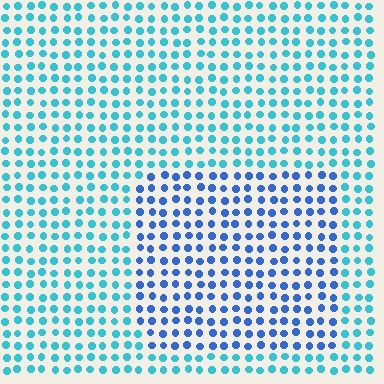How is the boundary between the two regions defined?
The boundary is defined purely by a slight shift in hue (about 34 degrees). Spacing, size, and orientation are identical on both sides.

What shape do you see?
I see a rectangle.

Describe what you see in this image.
The image is filled with small cyan elements in a uniform arrangement. A rectangle-shaped region is visible where the elements are tinted to a slightly different hue, forming a subtle color boundary.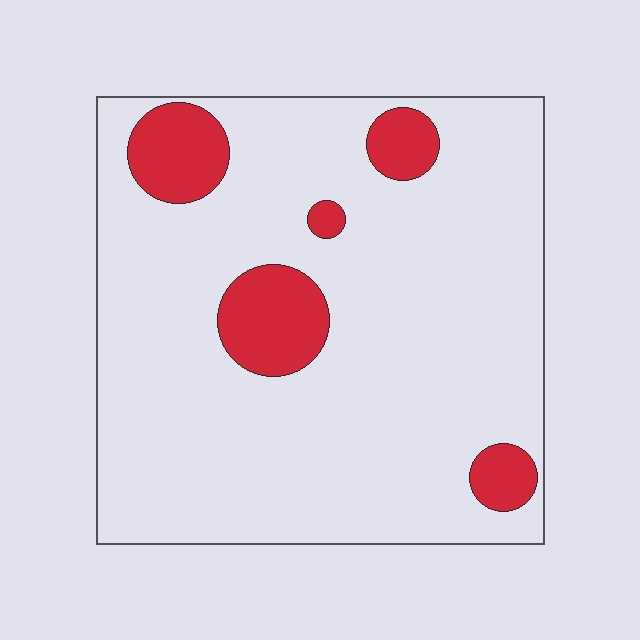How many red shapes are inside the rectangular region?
5.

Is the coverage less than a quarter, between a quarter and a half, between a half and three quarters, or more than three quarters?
Less than a quarter.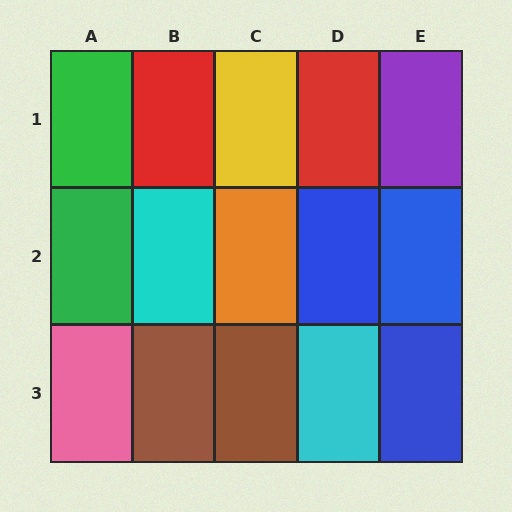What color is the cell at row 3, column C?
Brown.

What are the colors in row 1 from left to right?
Green, red, yellow, red, purple.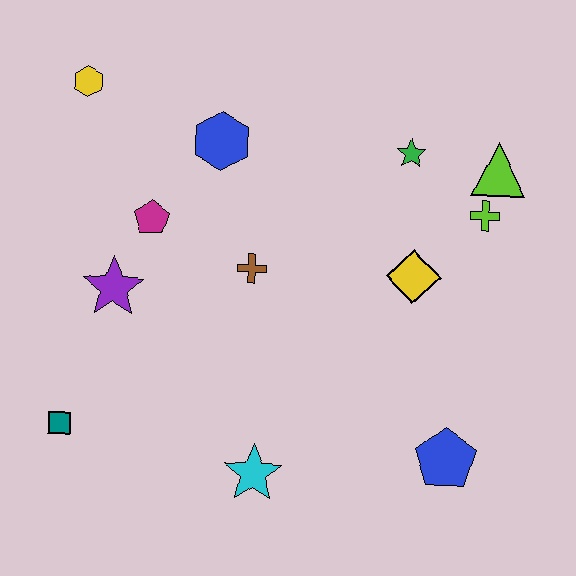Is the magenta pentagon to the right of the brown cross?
No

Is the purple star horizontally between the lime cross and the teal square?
Yes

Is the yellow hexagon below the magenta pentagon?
No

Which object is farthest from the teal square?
The lime triangle is farthest from the teal square.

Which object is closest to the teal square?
The purple star is closest to the teal square.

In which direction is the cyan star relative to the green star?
The cyan star is below the green star.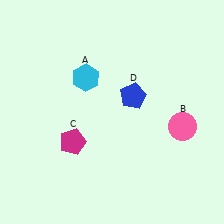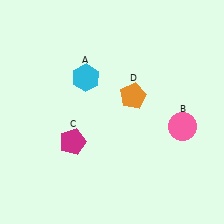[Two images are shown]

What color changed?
The pentagon (D) changed from blue in Image 1 to orange in Image 2.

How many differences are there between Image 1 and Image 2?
There is 1 difference between the two images.